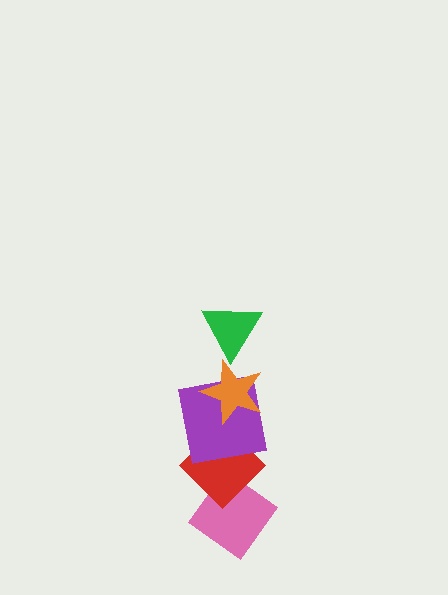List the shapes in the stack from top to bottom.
From top to bottom: the green triangle, the orange star, the purple square, the red diamond, the pink diamond.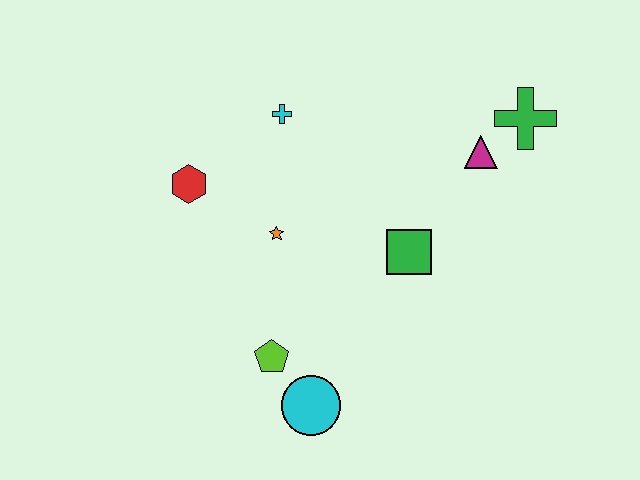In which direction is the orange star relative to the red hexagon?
The orange star is to the right of the red hexagon.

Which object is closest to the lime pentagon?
The cyan circle is closest to the lime pentagon.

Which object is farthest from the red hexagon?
The green cross is farthest from the red hexagon.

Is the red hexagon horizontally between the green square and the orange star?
No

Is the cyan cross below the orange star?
No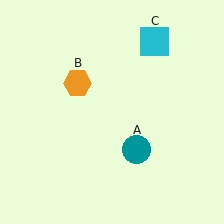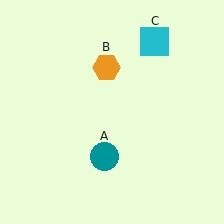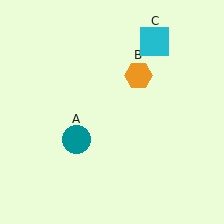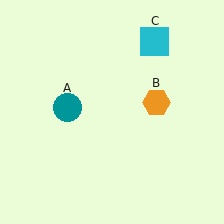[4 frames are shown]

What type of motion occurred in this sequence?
The teal circle (object A), orange hexagon (object B) rotated clockwise around the center of the scene.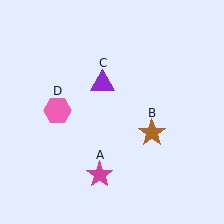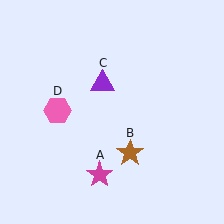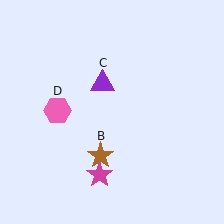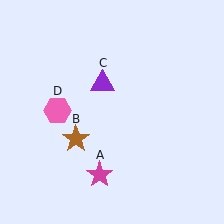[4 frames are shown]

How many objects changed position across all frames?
1 object changed position: brown star (object B).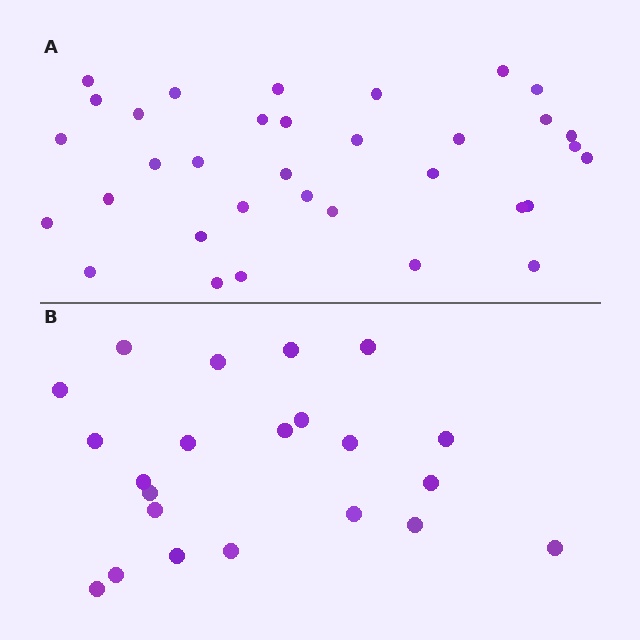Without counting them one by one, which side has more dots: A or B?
Region A (the top region) has more dots.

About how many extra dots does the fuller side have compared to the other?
Region A has roughly 12 or so more dots than region B.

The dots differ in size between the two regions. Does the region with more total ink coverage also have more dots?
No. Region B has more total ink coverage because its dots are larger, but region A actually contains more individual dots. Total area can be misleading — the number of items is what matters here.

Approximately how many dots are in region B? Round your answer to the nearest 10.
About 20 dots. (The exact count is 22, which rounds to 20.)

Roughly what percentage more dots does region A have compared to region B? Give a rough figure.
About 55% more.